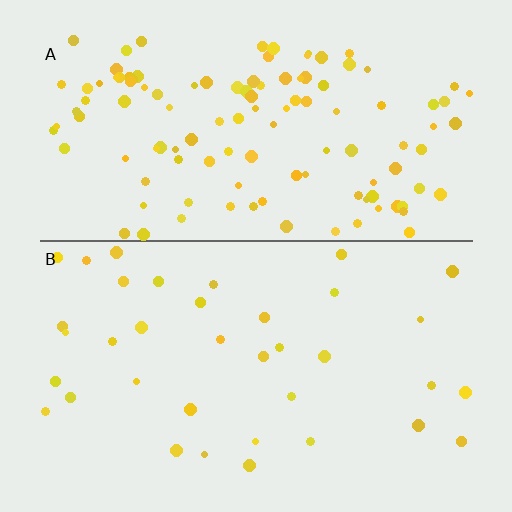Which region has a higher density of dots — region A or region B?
A (the top).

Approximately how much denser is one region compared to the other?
Approximately 3.2× — region A over region B.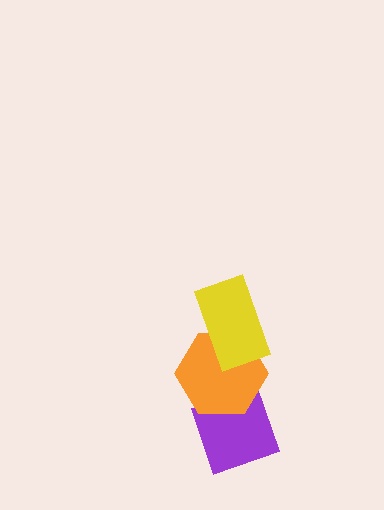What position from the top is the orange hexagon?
The orange hexagon is 2nd from the top.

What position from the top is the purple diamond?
The purple diamond is 3rd from the top.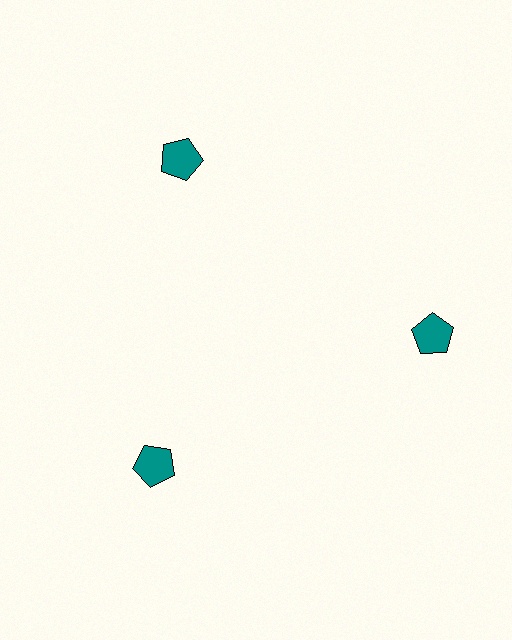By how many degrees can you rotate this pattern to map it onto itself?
The pattern maps onto itself every 120 degrees of rotation.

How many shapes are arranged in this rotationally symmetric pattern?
There are 3 shapes, arranged in 3 groups of 1.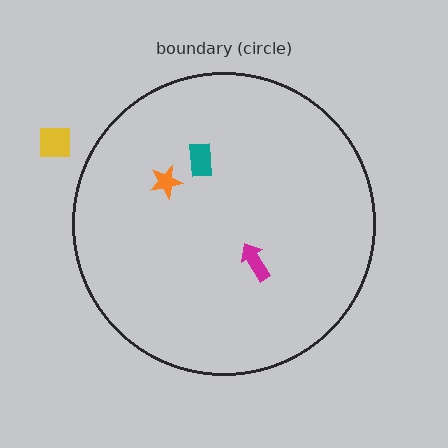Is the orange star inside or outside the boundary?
Inside.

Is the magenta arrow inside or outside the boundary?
Inside.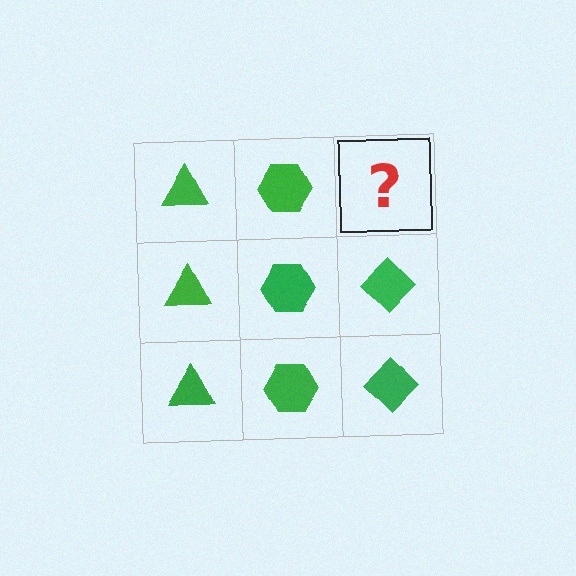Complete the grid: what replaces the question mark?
The question mark should be replaced with a green diamond.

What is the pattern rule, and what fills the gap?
The rule is that each column has a consistent shape. The gap should be filled with a green diamond.